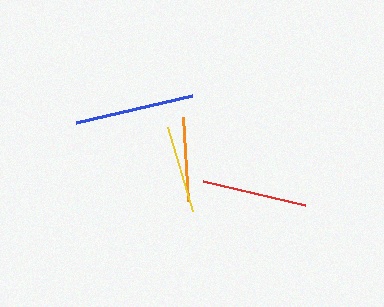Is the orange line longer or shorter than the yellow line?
The yellow line is longer than the orange line.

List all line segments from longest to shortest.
From longest to shortest: blue, red, yellow, orange.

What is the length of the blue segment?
The blue segment is approximately 119 pixels long.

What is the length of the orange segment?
The orange segment is approximately 85 pixels long.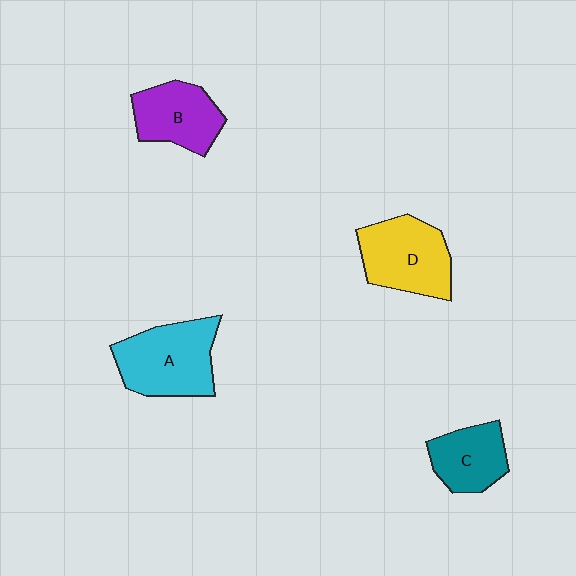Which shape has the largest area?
Shape A (cyan).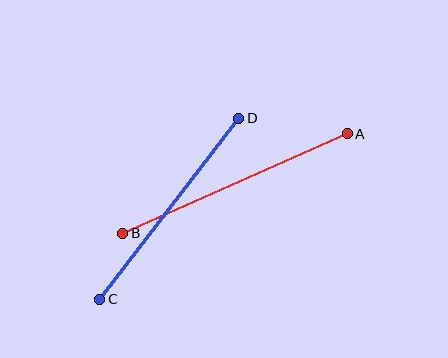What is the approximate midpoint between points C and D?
The midpoint is at approximately (169, 209) pixels.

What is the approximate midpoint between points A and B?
The midpoint is at approximately (235, 183) pixels.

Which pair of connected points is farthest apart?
Points A and B are farthest apart.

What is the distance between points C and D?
The distance is approximately 228 pixels.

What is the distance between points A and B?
The distance is approximately 246 pixels.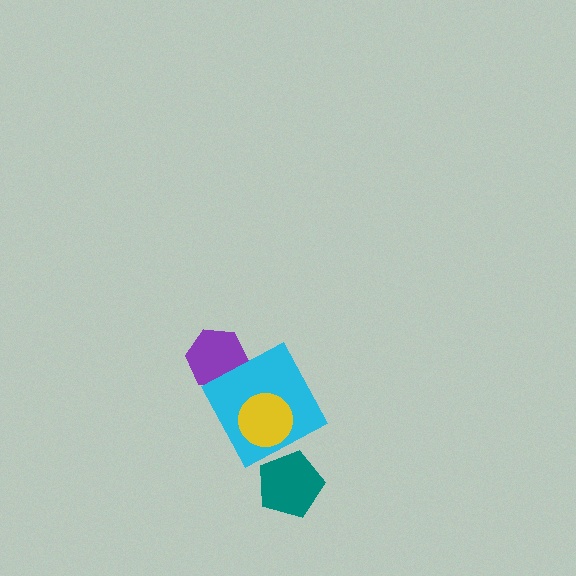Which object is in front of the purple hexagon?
The cyan square is in front of the purple hexagon.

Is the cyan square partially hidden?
Yes, it is partially covered by another shape.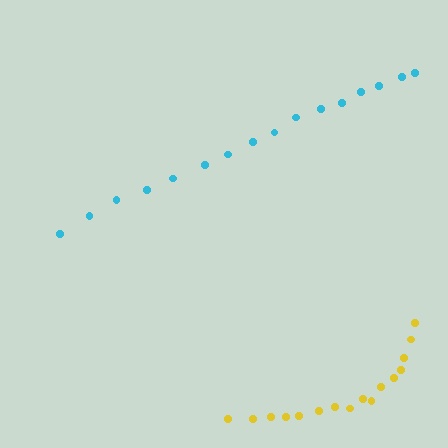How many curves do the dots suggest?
There are 2 distinct paths.